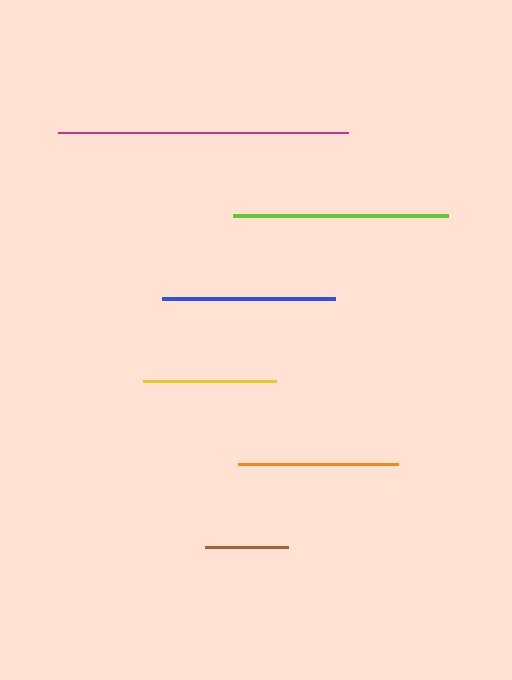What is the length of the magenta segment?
The magenta segment is approximately 290 pixels long.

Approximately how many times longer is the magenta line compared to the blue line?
The magenta line is approximately 1.7 times the length of the blue line.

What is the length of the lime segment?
The lime segment is approximately 215 pixels long.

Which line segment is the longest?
The magenta line is the longest at approximately 290 pixels.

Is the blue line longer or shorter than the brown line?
The blue line is longer than the brown line.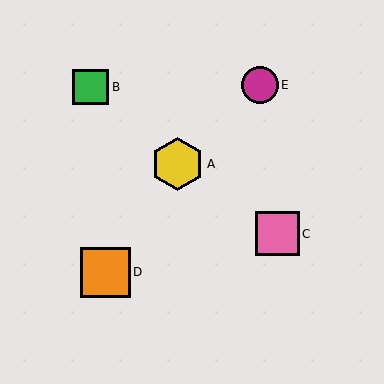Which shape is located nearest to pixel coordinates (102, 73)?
The green square (labeled B) at (91, 87) is nearest to that location.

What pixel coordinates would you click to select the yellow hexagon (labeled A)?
Click at (177, 164) to select the yellow hexagon A.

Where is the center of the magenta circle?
The center of the magenta circle is at (260, 85).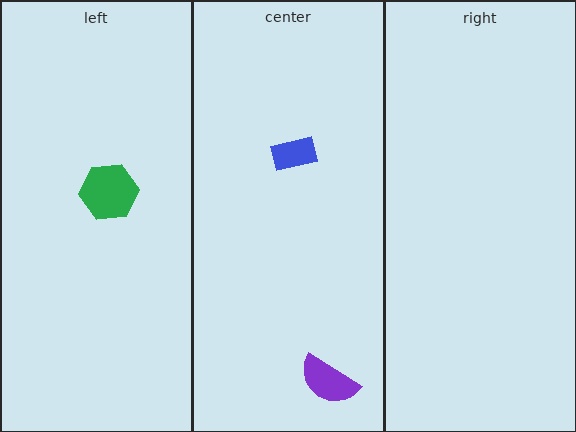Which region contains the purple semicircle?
The center region.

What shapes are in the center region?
The purple semicircle, the blue rectangle.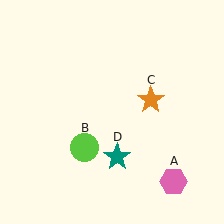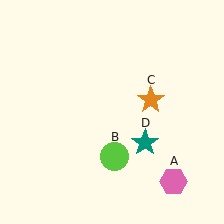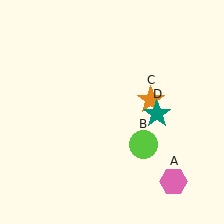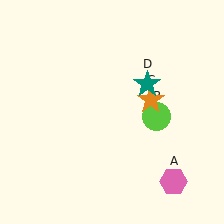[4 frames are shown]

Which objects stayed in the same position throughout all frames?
Pink hexagon (object A) and orange star (object C) remained stationary.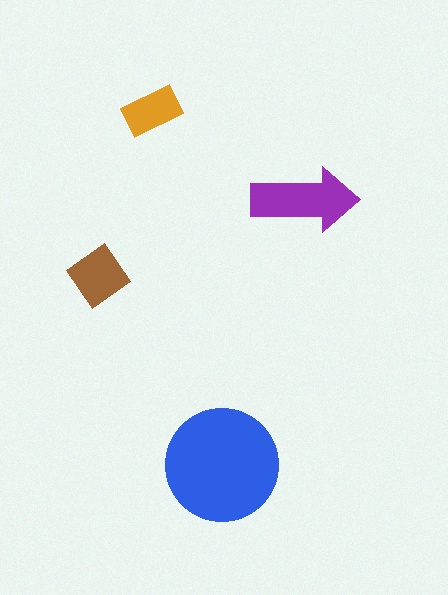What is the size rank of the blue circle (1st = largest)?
1st.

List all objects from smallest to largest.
The orange rectangle, the brown diamond, the purple arrow, the blue circle.